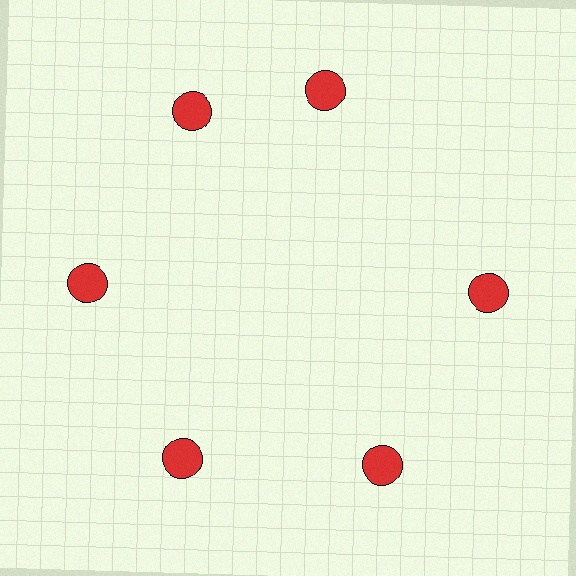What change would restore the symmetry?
The symmetry would be restored by rotating it back into even spacing with its neighbors so that all 6 circles sit at equal angles and equal distance from the center.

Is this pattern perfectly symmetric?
No. The 6 red circles are arranged in a ring, but one element near the 1 o'clock position is rotated out of alignment along the ring, breaking the 6-fold rotational symmetry.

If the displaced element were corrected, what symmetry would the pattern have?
It would have 6-fold rotational symmetry — the pattern would map onto itself every 60 degrees.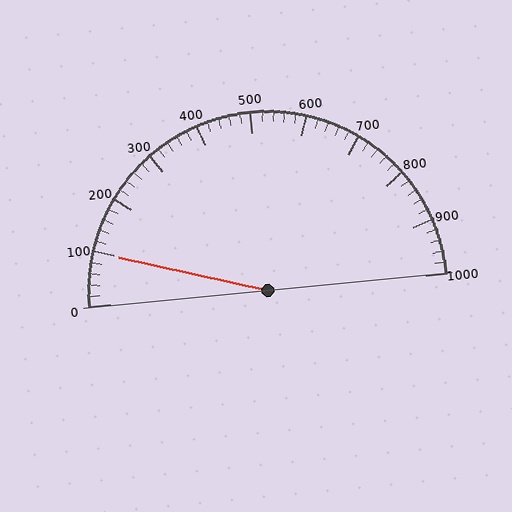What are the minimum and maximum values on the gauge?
The gauge ranges from 0 to 1000.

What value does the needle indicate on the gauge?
The needle indicates approximately 100.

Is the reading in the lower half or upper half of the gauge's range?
The reading is in the lower half of the range (0 to 1000).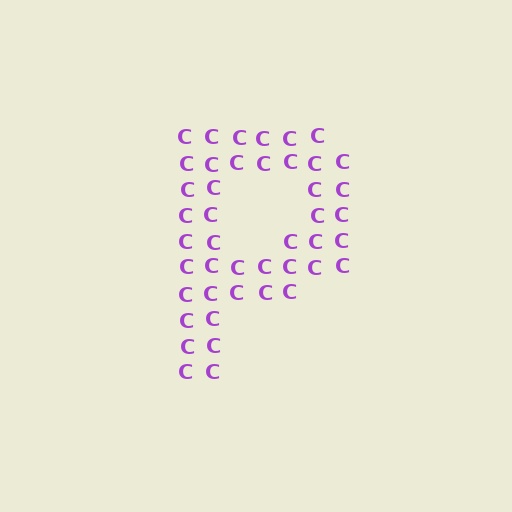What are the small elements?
The small elements are letter C's.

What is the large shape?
The large shape is the letter P.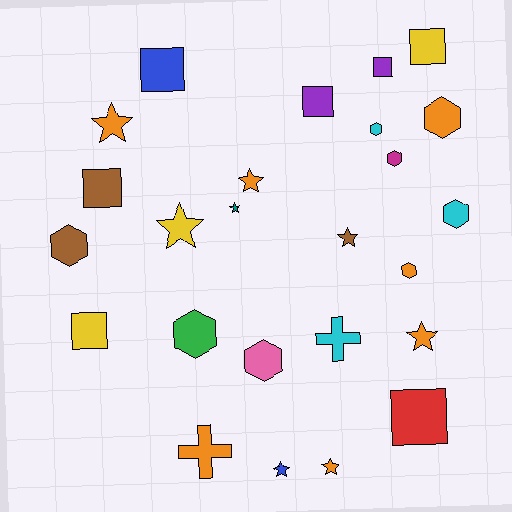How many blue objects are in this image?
There are 2 blue objects.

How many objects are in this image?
There are 25 objects.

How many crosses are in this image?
There are 2 crosses.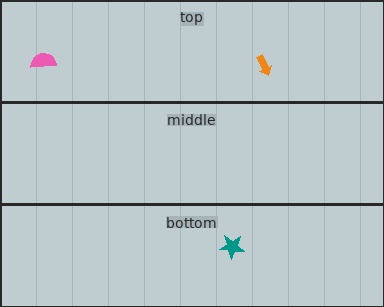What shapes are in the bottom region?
The teal star.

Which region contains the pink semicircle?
The top region.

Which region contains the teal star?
The bottom region.